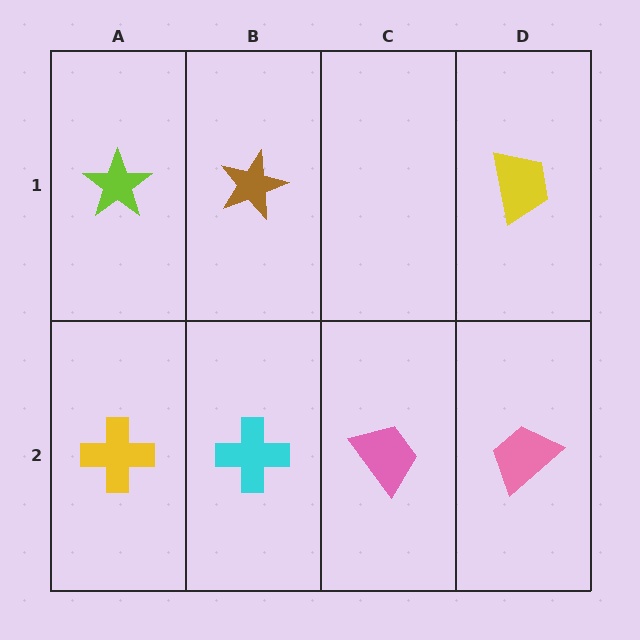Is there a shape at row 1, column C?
No, that cell is empty.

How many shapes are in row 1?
3 shapes.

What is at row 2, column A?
A yellow cross.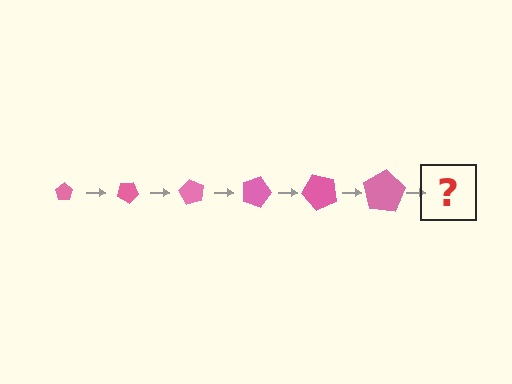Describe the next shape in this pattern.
It should be a pentagon, larger than the previous one and rotated 180 degrees from the start.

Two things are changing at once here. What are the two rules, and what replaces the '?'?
The two rules are that the pentagon grows larger each step and it rotates 30 degrees each step. The '?' should be a pentagon, larger than the previous one and rotated 180 degrees from the start.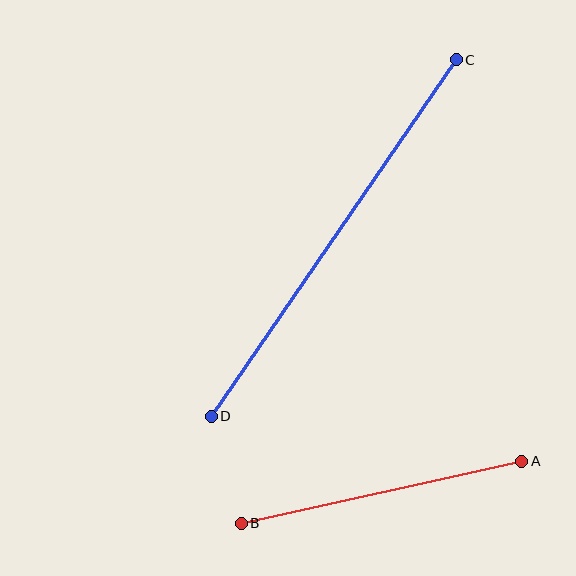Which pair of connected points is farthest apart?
Points C and D are farthest apart.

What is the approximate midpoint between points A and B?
The midpoint is at approximately (382, 492) pixels.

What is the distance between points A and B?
The distance is approximately 287 pixels.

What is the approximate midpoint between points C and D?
The midpoint is at approximately (334, 238) pixels.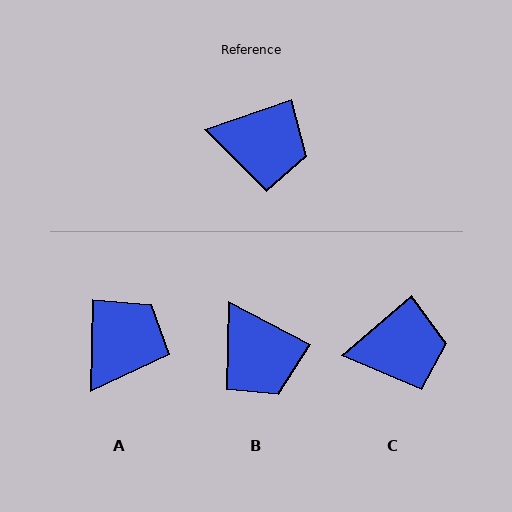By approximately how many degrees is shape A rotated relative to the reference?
Approximately 70 degrees counter-clockwise.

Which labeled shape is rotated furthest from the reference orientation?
A, about 70 degrees away.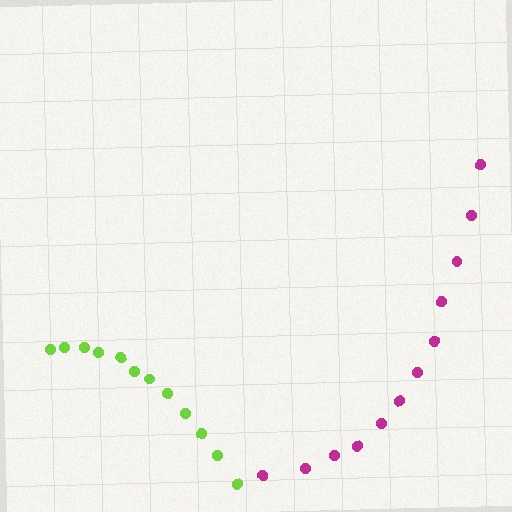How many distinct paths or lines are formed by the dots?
There are 2 distinct paths.